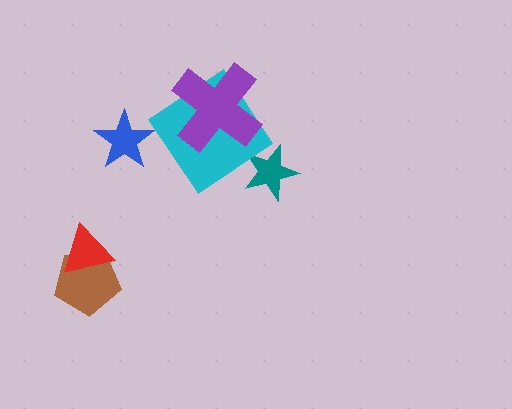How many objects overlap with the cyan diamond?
1 object overlaps with the cyan diamond.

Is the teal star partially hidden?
No, no other shape covers it.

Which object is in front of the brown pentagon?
The red triangle is in front of the brown pentagon.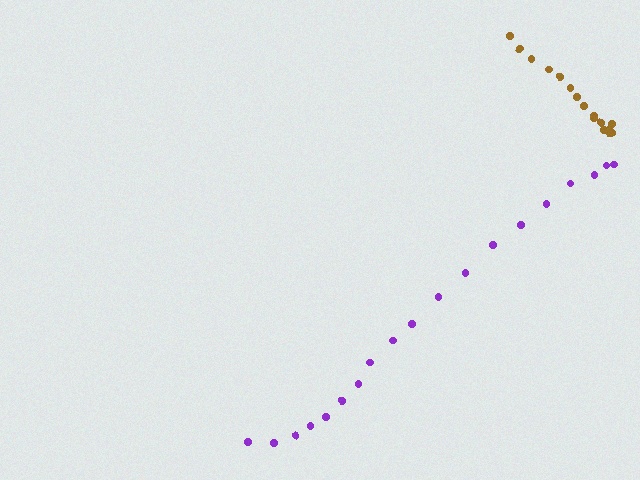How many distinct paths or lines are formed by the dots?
There are 2 distinct paths.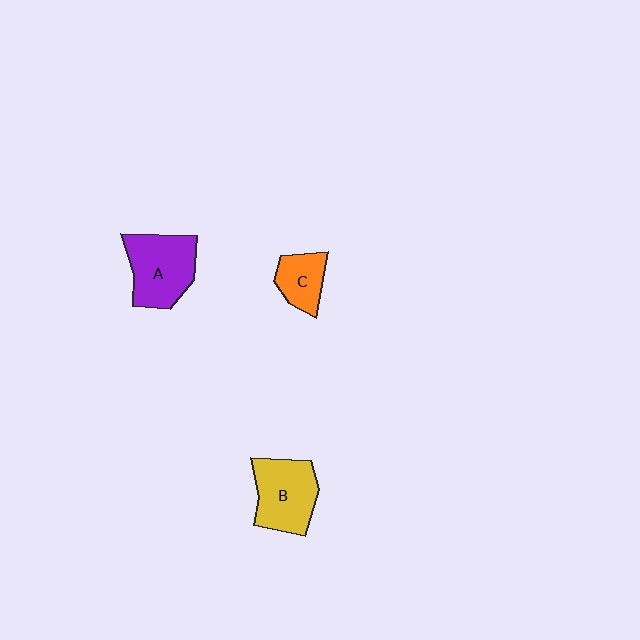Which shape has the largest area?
Shape A (purple).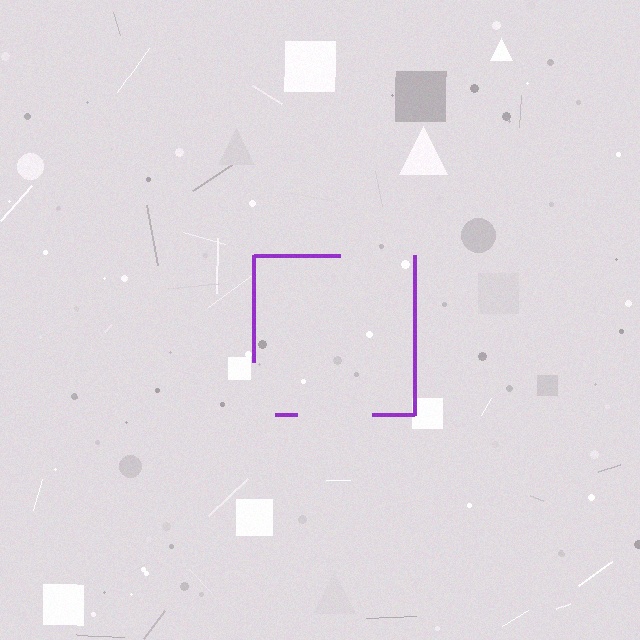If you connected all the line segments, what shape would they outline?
They would outline a square.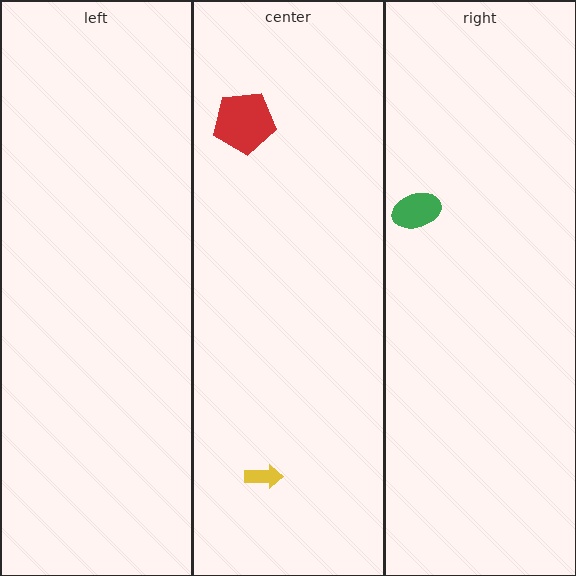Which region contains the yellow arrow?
The center region.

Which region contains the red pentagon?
The center region.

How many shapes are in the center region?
2.